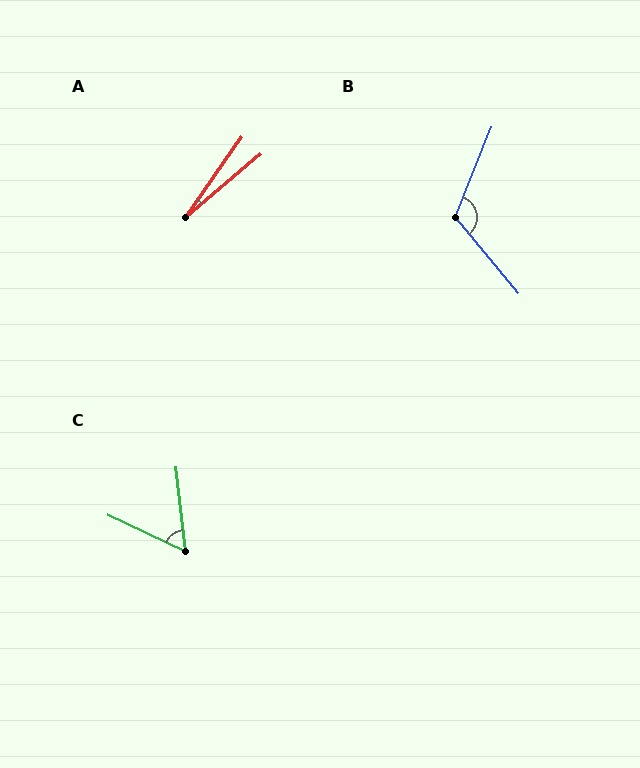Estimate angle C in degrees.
Approximately 58 degrees.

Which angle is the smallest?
A, at approximately 15 degrees.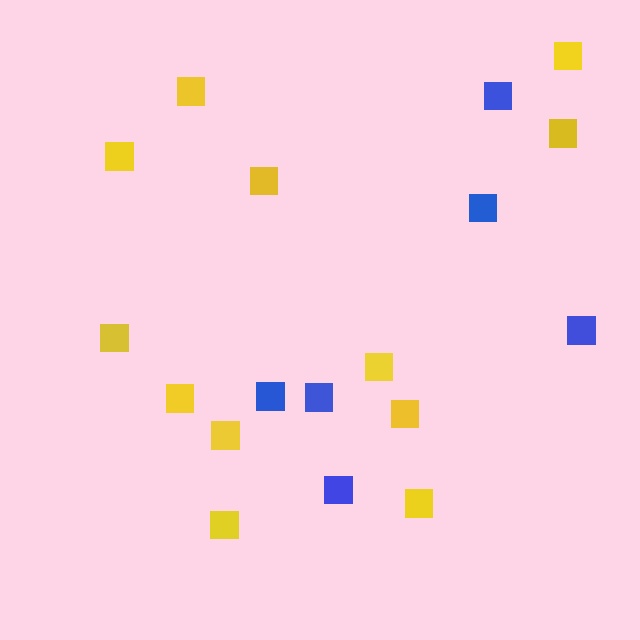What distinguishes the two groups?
There are 2 groups: one group of blue squares (6) and one group of yellow squares (12).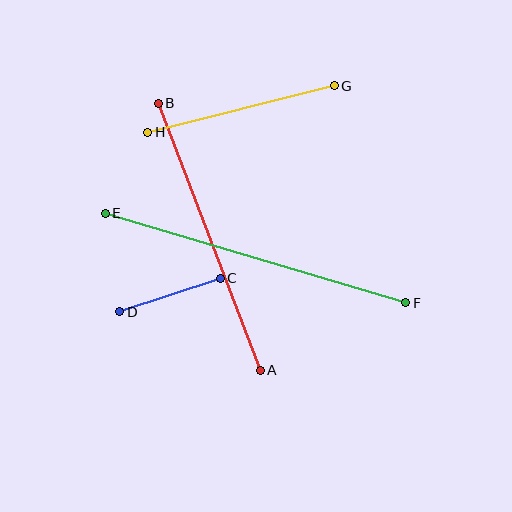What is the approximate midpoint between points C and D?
The midpoint is at approximately (170, 295) pixels.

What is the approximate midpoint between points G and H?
The midpoint is at approximately (241, 109) pixels.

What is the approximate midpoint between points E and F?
The midpoint is at approximately (255, 258) pixels.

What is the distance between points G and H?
The distance is approximately 193 pixels.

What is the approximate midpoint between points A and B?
The midpoint is at approximately (209, 237) pixels.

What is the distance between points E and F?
The distance is approximately 313 pixels.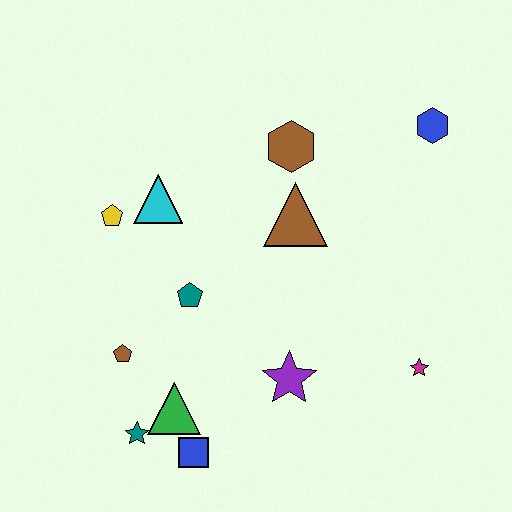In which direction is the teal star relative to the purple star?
The teal star is to the left of the purple star.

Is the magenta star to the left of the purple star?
No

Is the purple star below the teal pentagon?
Yes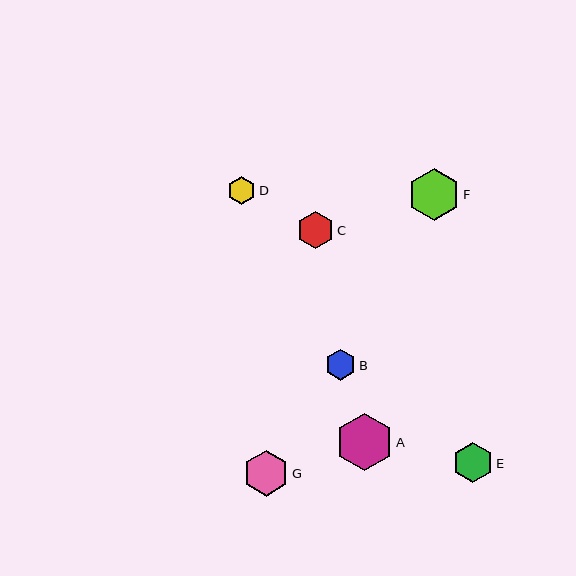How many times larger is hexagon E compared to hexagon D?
Hexagon E is approximately 1.4 times the size of hexagon D.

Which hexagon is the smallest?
Hexagon D is the smallest with a size of approximately 28 pixels.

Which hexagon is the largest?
Hexagon A is the largest with a size of approximately 57 pixels.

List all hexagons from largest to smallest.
From largest to smallest: A, F, G, E, C, B, D.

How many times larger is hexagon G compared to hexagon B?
Hexagon G is approximately 1.5 times the size of hexagon B.